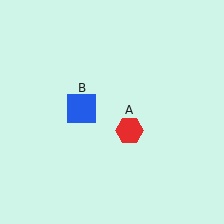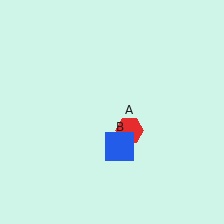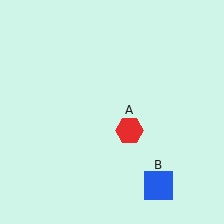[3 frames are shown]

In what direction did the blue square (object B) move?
The blue square (object B) moved down and to the right.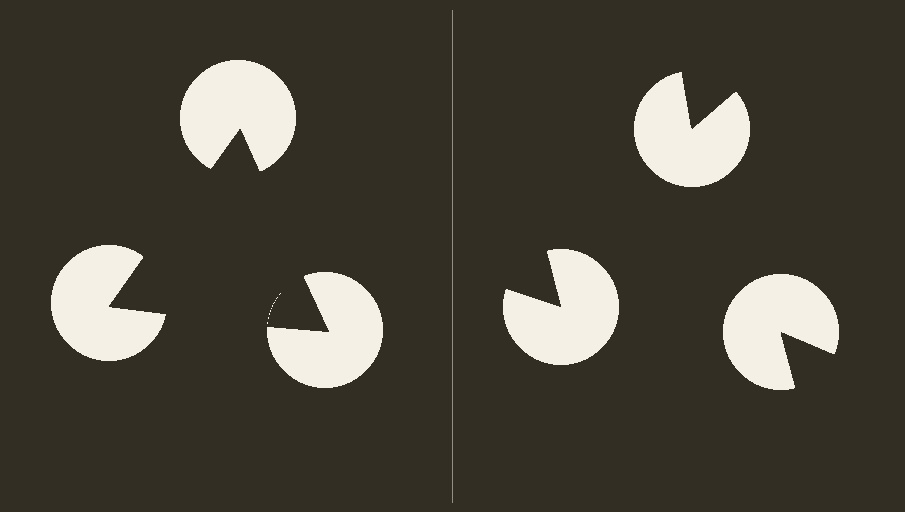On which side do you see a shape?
An illusory triangle appears on the left side. On the right side the wedge cuts are rotated, so no coherent shape forms.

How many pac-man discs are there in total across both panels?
6 — 3 on each side.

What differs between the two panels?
The pac-man discs are positioned identically on both sides; only the wedge orientations differ. On the left they align to a triangle; on the right they are misaligned.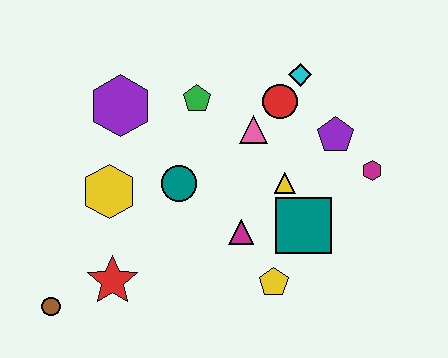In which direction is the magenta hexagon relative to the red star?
The magenta hexagon is to the right of the red star.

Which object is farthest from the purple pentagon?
The brown circle is farthest from the purple pentagon.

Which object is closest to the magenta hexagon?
The purple pentagon is closest to the magenta hexagon.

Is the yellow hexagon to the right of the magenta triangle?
No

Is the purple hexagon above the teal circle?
Yes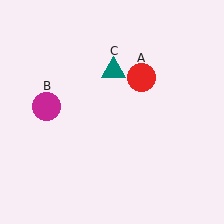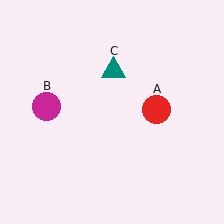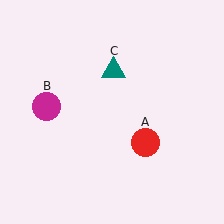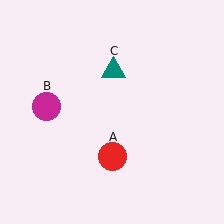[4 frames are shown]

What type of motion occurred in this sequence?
The red circle (object A) rotated clockwise around the center of the scene.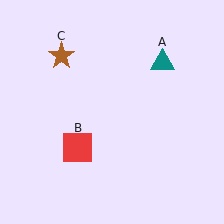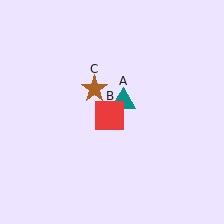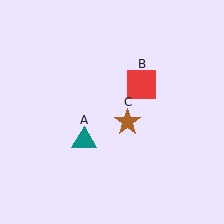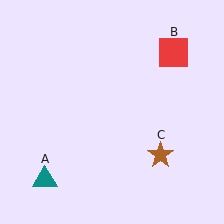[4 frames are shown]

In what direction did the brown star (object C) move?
The brown star (object C) moved down and to the right.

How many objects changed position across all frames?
3 objects changed position: teal triangle (object A), red square (object B), brown star (object C).